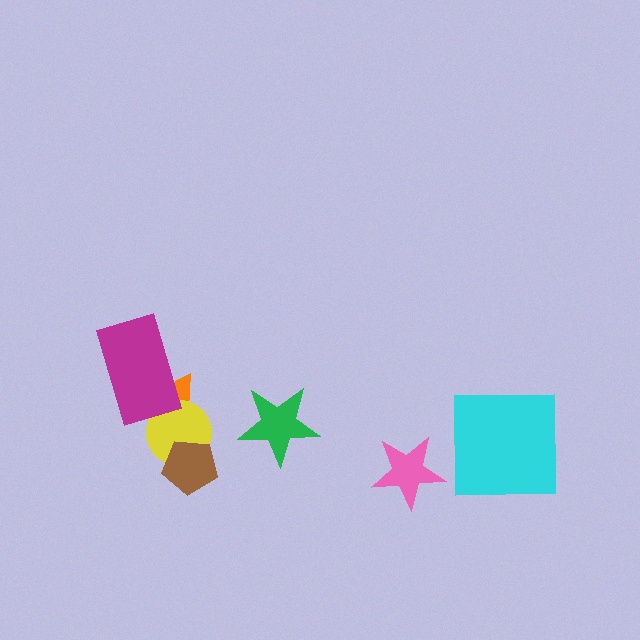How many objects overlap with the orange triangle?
2 objects overlap with the orange triangle.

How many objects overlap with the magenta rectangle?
1 object overlaps with the magenta rectangle.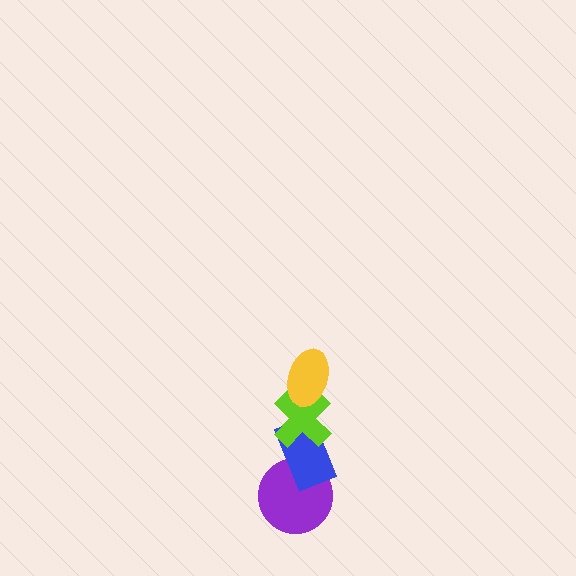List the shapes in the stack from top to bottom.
From top to bottom: the yellow ellipse, the lime cross, the blue rectangle, the purple circle.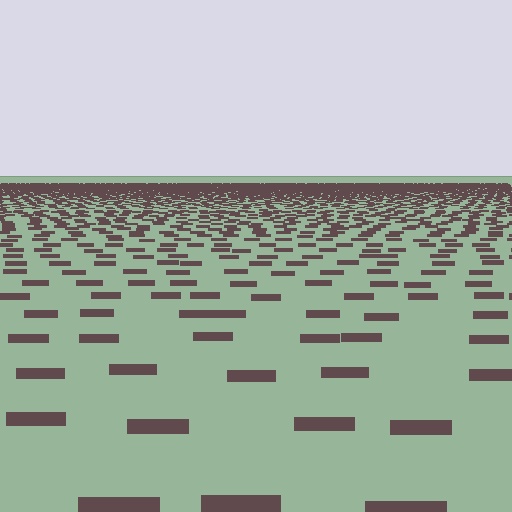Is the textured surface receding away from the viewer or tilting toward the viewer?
The surface is receding away from the viewer. Texture elements get smaller and denser toward the top.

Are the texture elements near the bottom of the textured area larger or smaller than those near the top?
Larger. Near the bottom, elements are closer to the viewer and appear at a bigger on-screen size.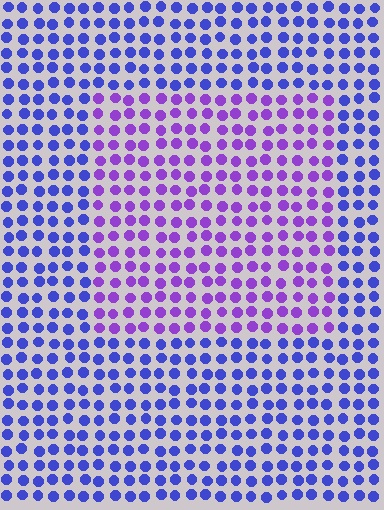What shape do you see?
I see a rectangle.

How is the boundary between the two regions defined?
The boundary is defined purely by a slight shift in hue (about 39 degrees). Spacing, size, and orientation are identical on both sides.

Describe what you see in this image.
The image is filled with small blue elements in a uniform arrangement. A rectangle-shaped region is visible where the elements are tinted to a slightly different hue, forming a subtle color boundary.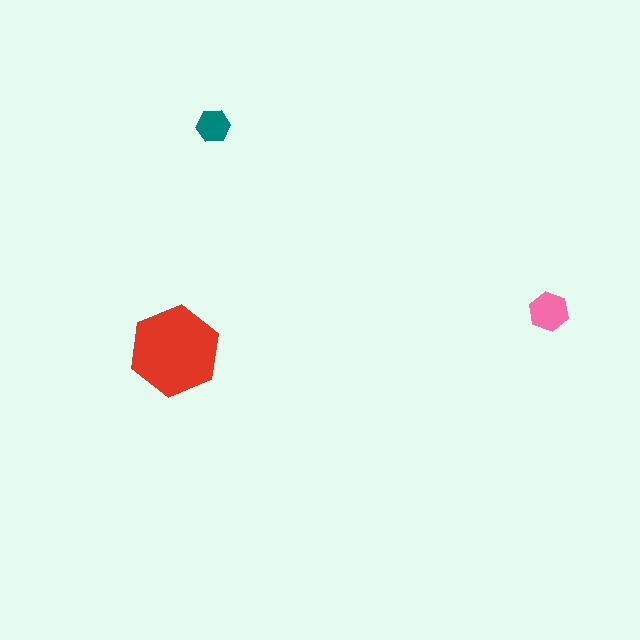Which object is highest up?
The teal hexagon is topmost.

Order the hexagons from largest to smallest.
the red one, the pink one, the teal one.